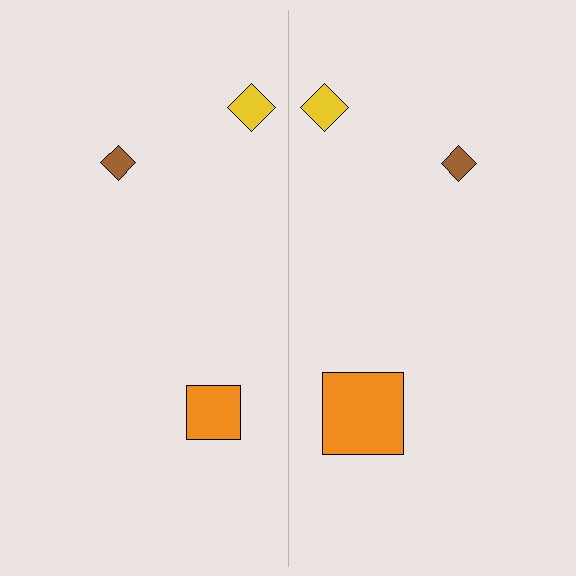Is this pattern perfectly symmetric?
No, the pattern is not perfectly symmetric. The orange square on the right side has a different size than its mirror counterpart.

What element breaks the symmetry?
The orange square on the right side has a different size than its mirror counterpart.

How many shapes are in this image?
There are 6 shapes in this image.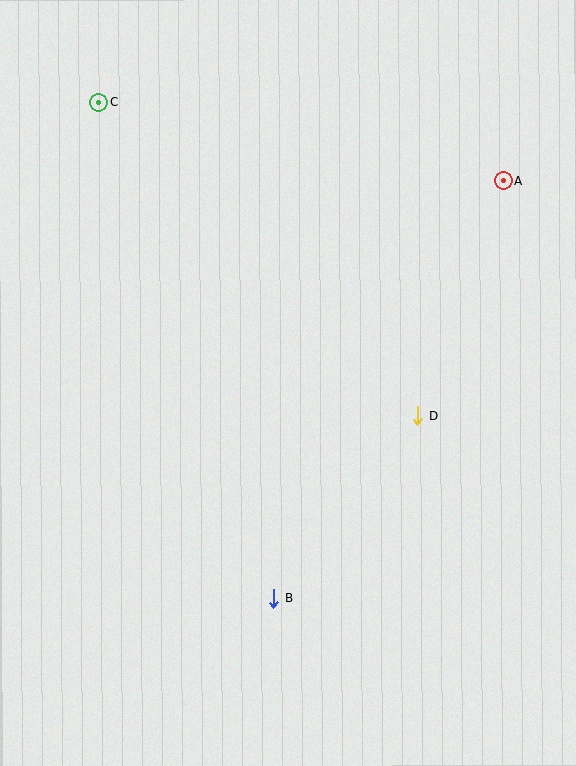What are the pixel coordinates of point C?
Point C is at (98, 102).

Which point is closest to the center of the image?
Point D at (418, 416) is closest to the center.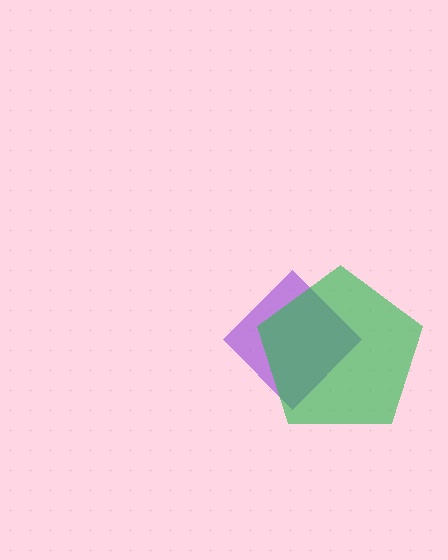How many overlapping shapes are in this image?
There are 2 overlapping shapes in the image.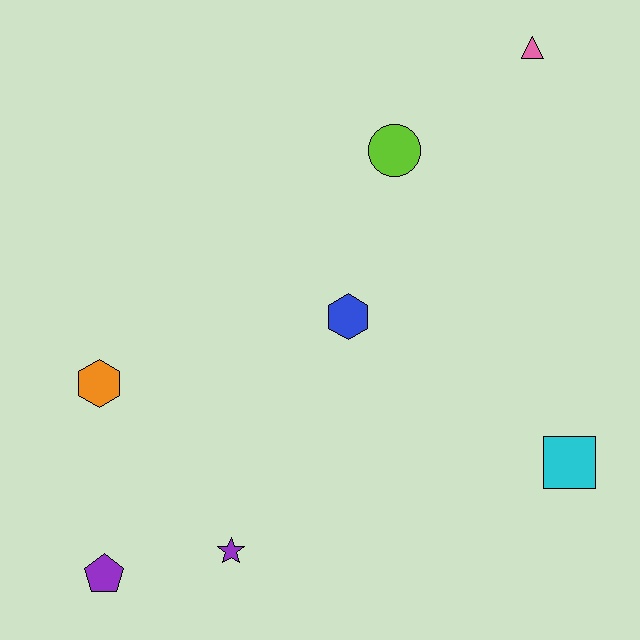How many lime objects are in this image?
There is 1 lime object.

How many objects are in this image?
There are 7 objects.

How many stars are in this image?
There is 1 star.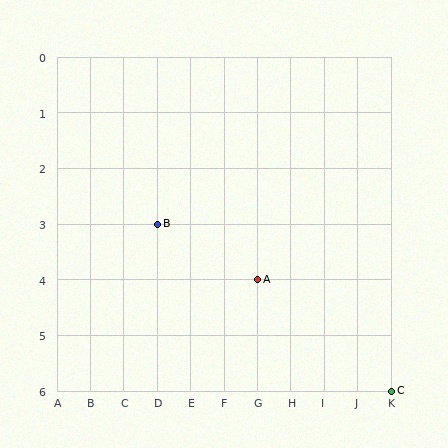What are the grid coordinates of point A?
Point A is at grid coordinates (G, 4).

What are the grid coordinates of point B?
Point B is at grid coordinates (D, 3).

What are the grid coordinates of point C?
Point C is at grid coordinates (K, 6).